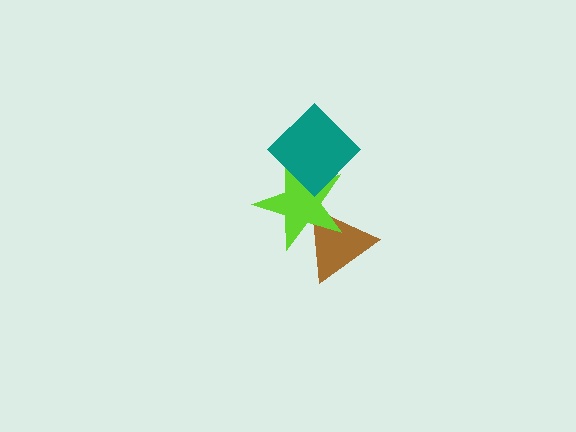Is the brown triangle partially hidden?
Yes, it is partially covered by another shape.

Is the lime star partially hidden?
Yes, it is partially covered by another shape.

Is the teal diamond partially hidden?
No, no other shape covers it.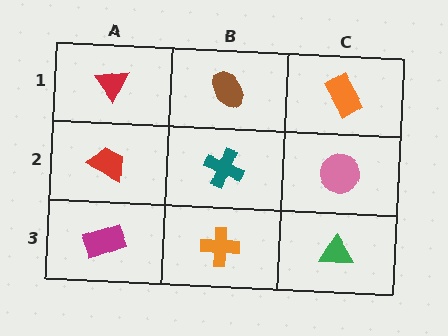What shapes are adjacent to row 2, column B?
A brown ellipse (row 1, column B), an orange cross (row 3, column B), a red trapezoid (row 2, column A), a pink circle (row 2, column C).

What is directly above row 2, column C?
An orange rectangle.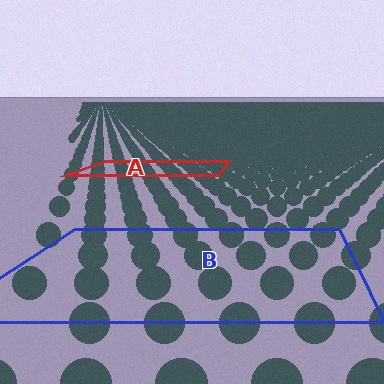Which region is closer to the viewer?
Region B is closer. The texture elements there are larger and more spread out.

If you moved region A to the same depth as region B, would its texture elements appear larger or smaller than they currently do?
They would appear larger. At a closer depth, the same texture elements are projected at a bigger on-screen size.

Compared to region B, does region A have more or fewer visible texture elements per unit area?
Region A has more texture elements per unit area — they are packed more densely because it is farther away.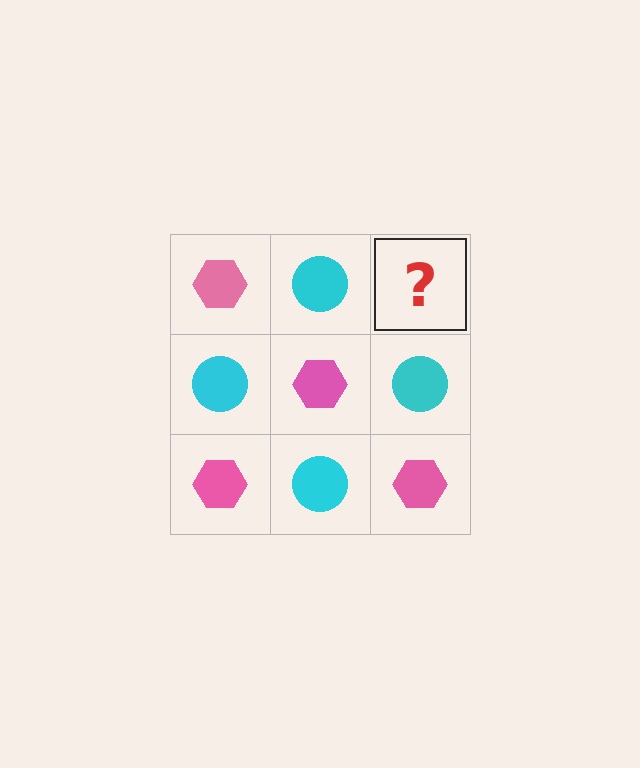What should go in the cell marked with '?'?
The missing cell should contain a pink hexagon.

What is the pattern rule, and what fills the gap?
The rule is that it alternates pink hexagon and cyan circle in a checkerboard pattern. The gap should be filled with a pink hexagon.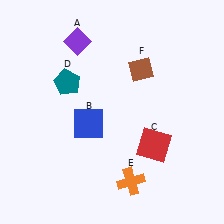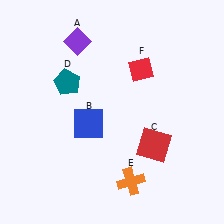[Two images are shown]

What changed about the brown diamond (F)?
In Image 1, F is brown. In Image 2, it changed to red.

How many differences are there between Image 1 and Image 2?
There is 1 difference between the two images.